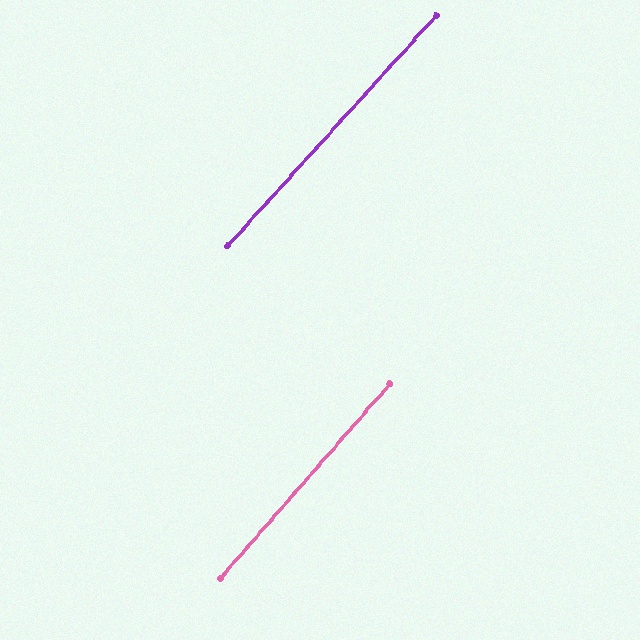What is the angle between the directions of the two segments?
Approximately 1 degree.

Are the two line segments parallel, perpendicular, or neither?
Parallel — their directions differ by only 0.9°.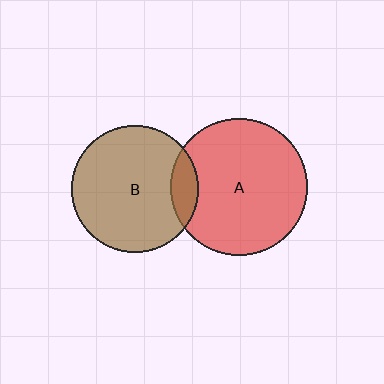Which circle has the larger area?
Circle A (red).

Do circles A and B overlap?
Yes.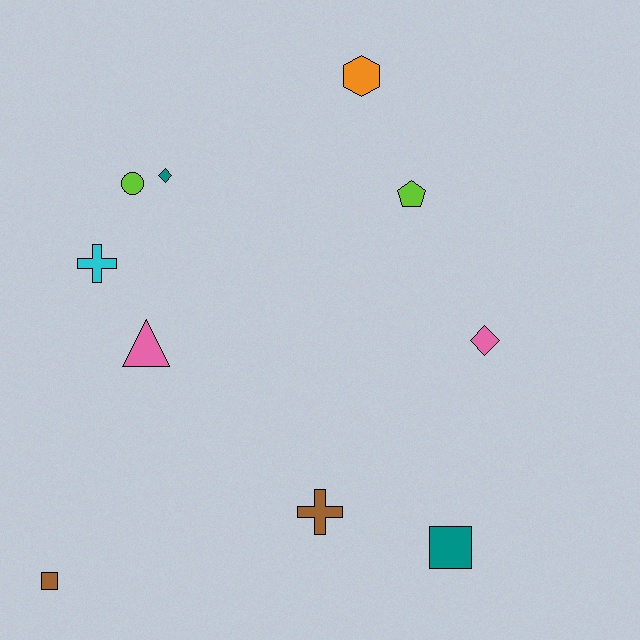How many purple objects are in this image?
There are no purple objects.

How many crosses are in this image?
There are 2 crosses.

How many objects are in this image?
There are 10 objects.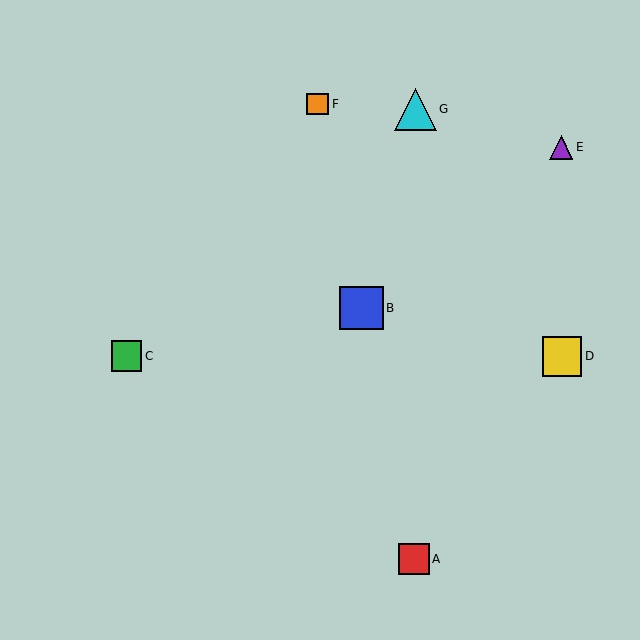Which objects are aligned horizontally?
Objects C, D are aligned horizontally.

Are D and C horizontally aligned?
Yes, both are at y≈356.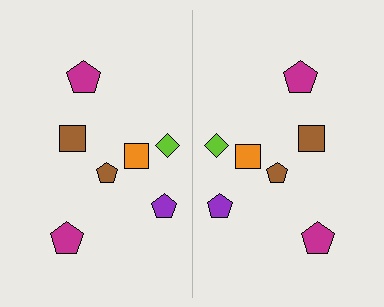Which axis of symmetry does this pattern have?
The pattern has a vertical axis of symmetry running through the center of the image.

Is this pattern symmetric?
Yes, this pattern has bilateral (reflection) symmetry.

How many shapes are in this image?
There are 14 shapes in this image.